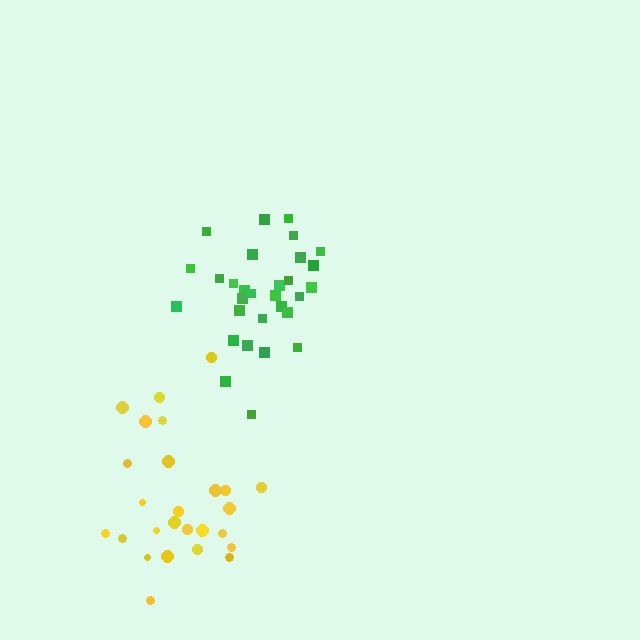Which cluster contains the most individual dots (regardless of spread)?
Green (31).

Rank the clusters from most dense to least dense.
green, yellow.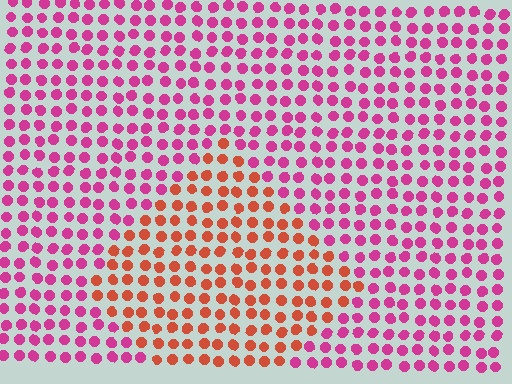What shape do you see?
I see a diamond.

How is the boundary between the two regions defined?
The boundary is defined purely by a slight shift in hue (about 47 degrees). Spacing, size, and orientation are identical on both sides.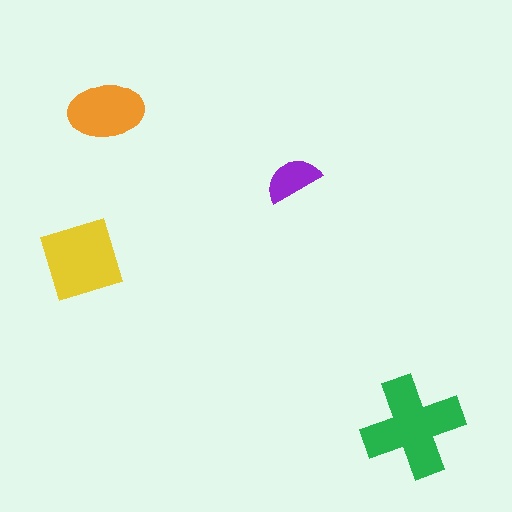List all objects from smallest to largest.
The purple semicircle, the orange ellipse, the yellow diamond, the green cross.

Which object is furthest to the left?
The yellow diamond is leftmost.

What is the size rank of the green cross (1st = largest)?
1st.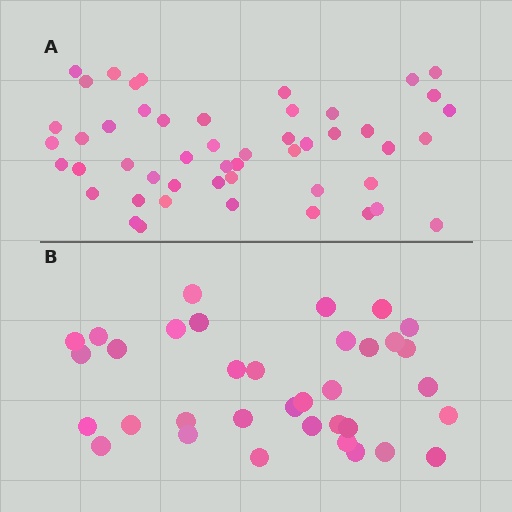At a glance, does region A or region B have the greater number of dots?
Region A (the top region) has more dots.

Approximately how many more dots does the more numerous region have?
Region A has approximately 15 more dots than region B.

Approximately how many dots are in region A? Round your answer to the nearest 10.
About 50 dots.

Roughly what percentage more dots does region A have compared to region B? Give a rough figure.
About 45% more.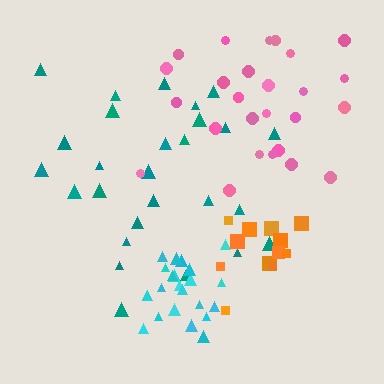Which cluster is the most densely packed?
Cyan.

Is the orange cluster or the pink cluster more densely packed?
Orange.